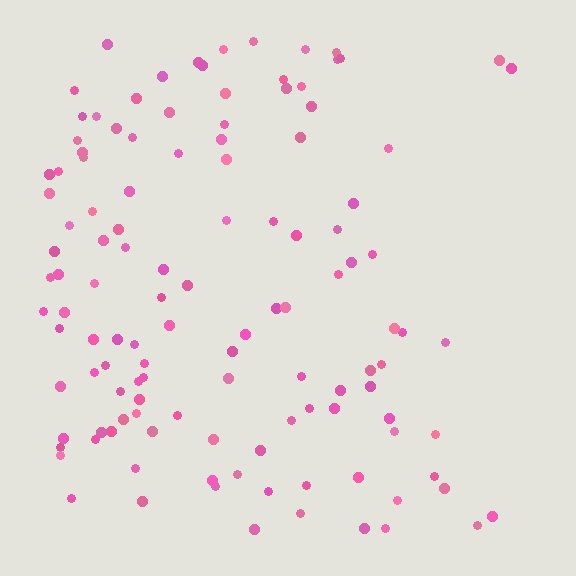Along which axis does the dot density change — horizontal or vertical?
Horizontal.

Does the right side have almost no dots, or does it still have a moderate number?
Still a moderate number, just noticeably fewer than the left.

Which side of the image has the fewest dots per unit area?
The right.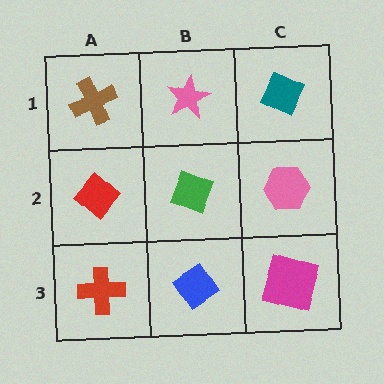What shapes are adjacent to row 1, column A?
A red diamond (row 2, column A), a pink star (row 1, column B).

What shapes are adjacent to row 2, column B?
A pink star (row 1, column B), a blue diamond (row 3, column B), a red diamond (row 2, column A), a pink hexagon (row 2, column C).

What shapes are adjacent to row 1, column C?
A pink hexagon (row 2, column C), a pink star (row 1, column B).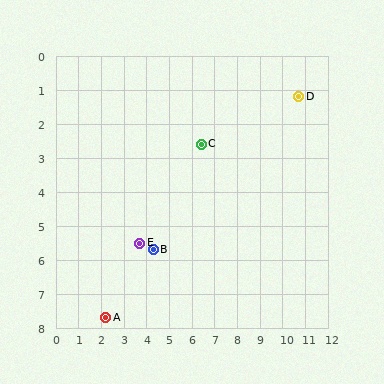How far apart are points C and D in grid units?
Points C and D are about 4.5 grid units apart.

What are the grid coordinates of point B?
Point B is at approximately (4.3, 5.7).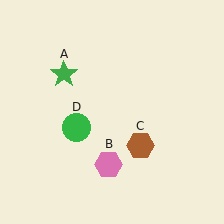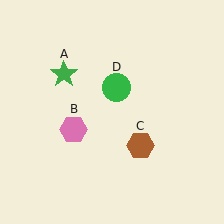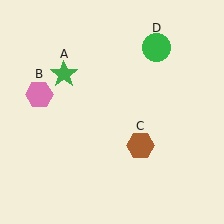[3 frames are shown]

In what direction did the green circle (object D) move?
The green circle (object D) moved up and to the right.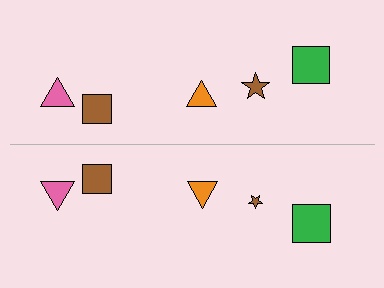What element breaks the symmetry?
The brown star on the bottom side has a different size than its mirror counterpart.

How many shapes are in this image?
There are 10 shapes in this image.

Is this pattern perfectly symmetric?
No, the pattern is not perfectly symmetric. The brown star on the bottom side has a different size than its mirror counterpart.